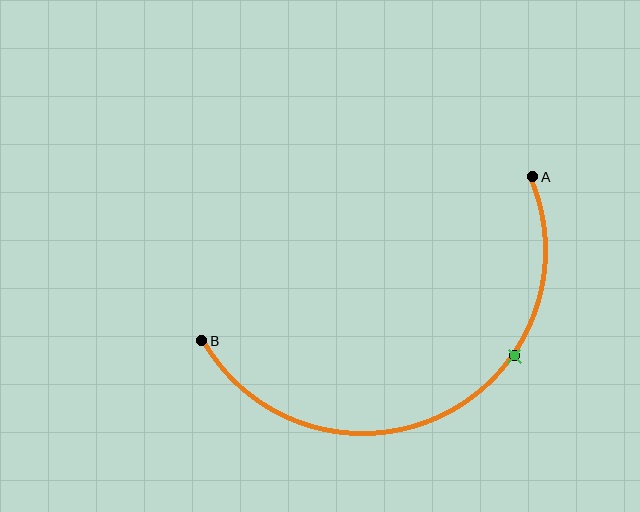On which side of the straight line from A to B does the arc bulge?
The arc bulges below the straight line connecting A and B.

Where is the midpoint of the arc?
The arc midpoint is the point on the curve farthest from the straight line joining A and B. It sits below that line.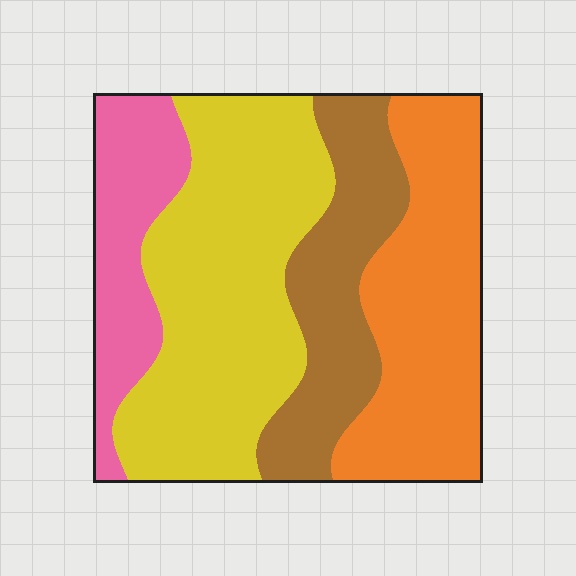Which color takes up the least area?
Pink, at roughly 15%.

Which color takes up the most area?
Yellow, at roughly 40%.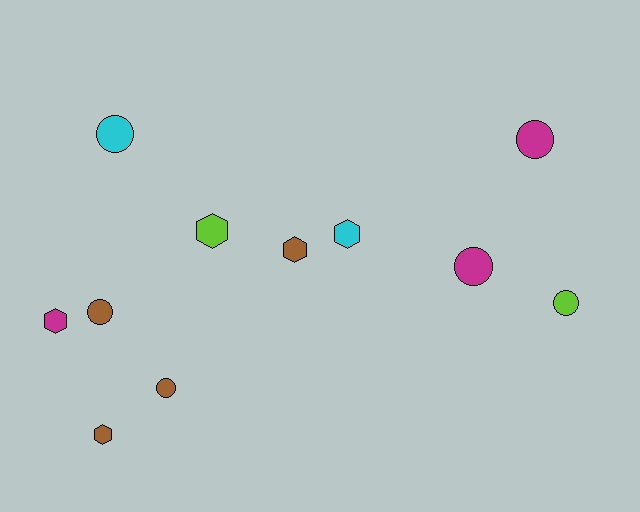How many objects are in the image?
There are 11 objects.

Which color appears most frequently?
Brown, with 4 objects.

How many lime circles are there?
There is 1 lime circle.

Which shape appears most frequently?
Circle, with 6 objects.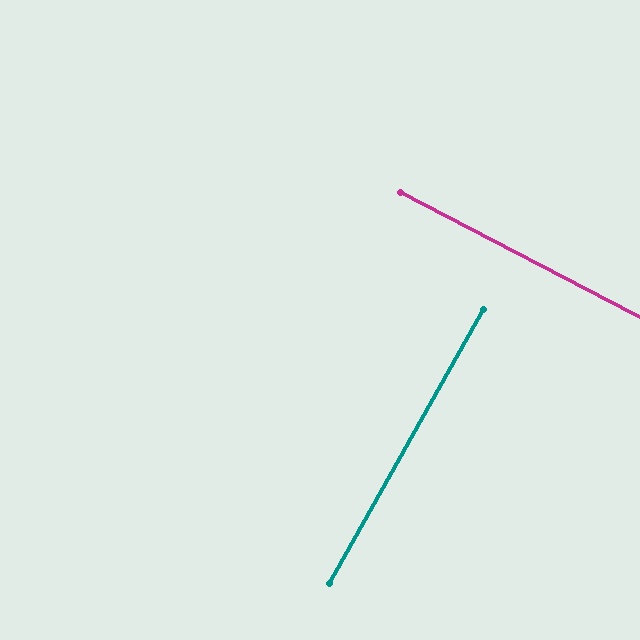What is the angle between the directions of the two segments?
Approximately 88 degrees.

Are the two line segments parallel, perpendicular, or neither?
Perpendicular — they meet at approximately 88°.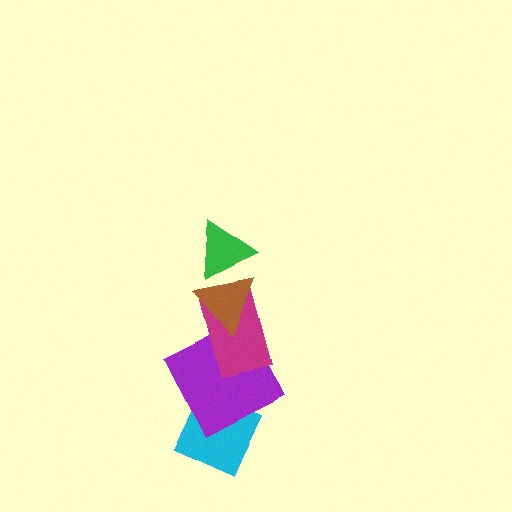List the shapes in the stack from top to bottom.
From top to bottom: the green triangle, the brown triangle, the magenta rectangle, the purple square, the cyan diamond.